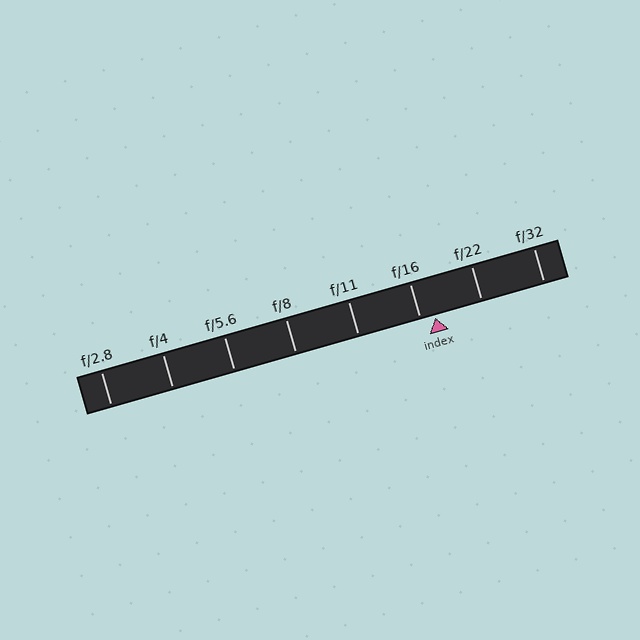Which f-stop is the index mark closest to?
The index mark is closest to f/16.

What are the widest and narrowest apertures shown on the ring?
The widest aperture shown is f/2.8 and the narrowest is f/32.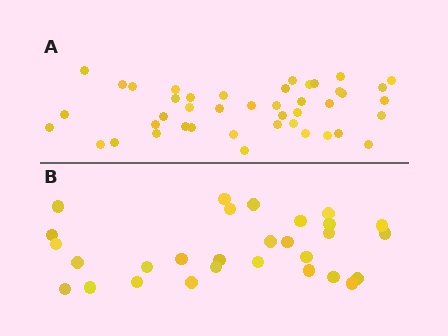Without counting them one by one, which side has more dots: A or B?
Region A (the top region) has more dots.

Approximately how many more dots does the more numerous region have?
Region A has approximately 15 more dots than region B.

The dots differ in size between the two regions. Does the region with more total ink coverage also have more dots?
No. Region B has more total ink coverage because its dots are larger, but region A actually contains more individual dots. Total area can be misleading — the number of items is what matters here.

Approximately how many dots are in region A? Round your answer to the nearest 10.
About 40 dots. (The exact count is 43, which rounds to 40.)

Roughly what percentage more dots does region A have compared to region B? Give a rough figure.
About 50% more.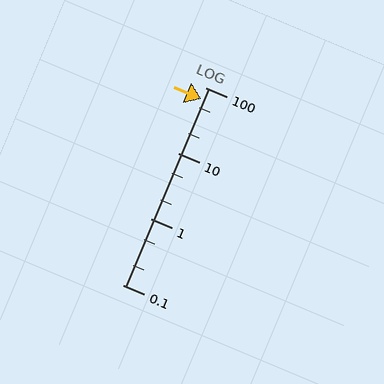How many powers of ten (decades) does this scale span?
The scale spans 3 decades, from 0.1 to 100.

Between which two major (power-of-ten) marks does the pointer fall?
The pointer is between 10 and 100.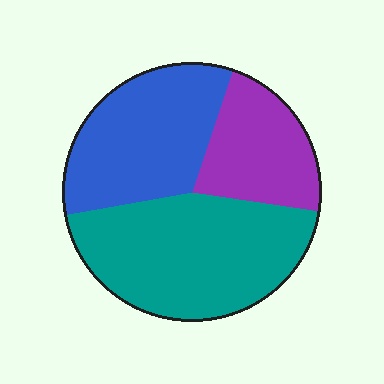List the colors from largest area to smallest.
From largest to smallest: teal, blue, purple.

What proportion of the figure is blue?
Blue covers around 35% of the figure.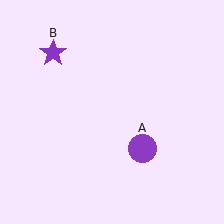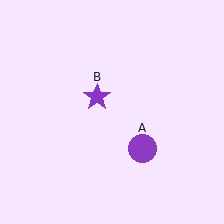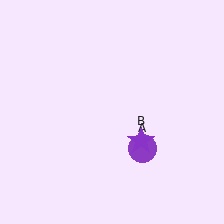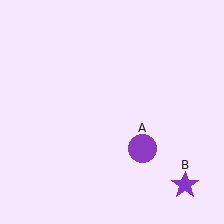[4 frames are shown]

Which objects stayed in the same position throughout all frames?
Purple circle (object A) remained stationary.